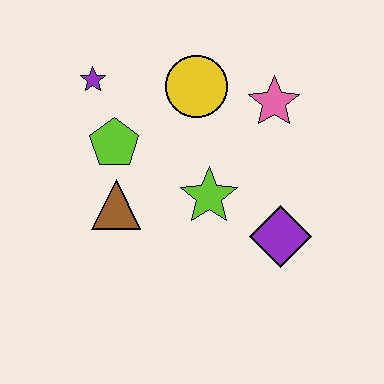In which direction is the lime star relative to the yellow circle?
The lime star is below the yellow circle.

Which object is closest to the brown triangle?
The lime pentagon is closest to the brown triangle.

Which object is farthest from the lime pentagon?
The purple diamond is farthest from the lime pentagon.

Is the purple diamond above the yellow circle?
No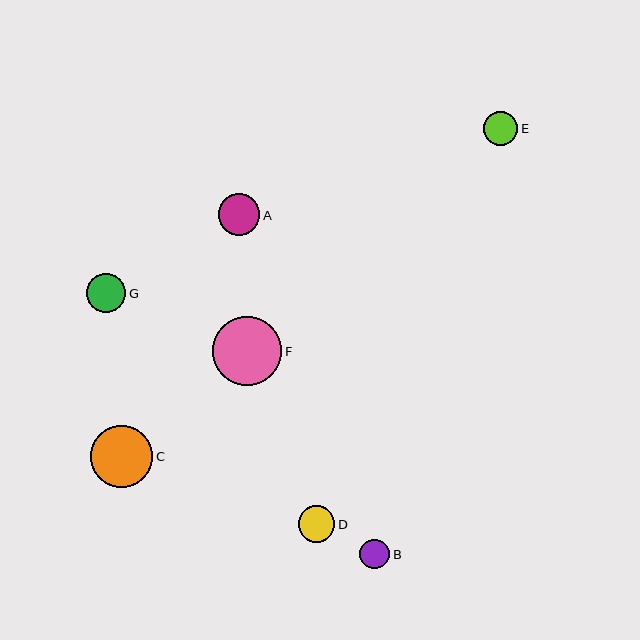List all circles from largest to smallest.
From largest to smallest: F, C, A, G, D, E, B.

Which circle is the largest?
Circle F is the largest with a size of approximately 69 pixels.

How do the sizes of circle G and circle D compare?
Circle G and circle D are approximately the same size.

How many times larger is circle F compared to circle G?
Circle F is approximately 1.8 times the size of circle G.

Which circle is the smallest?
Circle B is the smallest with a size of approximately 30 pixels.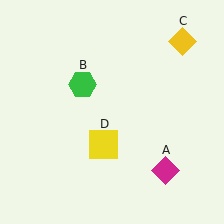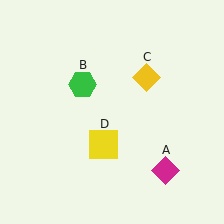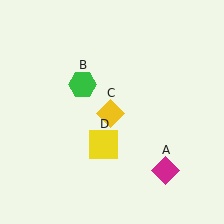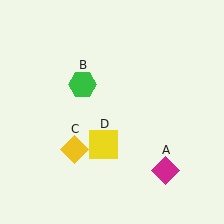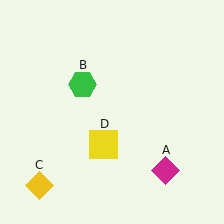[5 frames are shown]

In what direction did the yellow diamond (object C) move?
The yellow diamond (object C) moved down and to the left.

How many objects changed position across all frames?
1 object changed position: yellow diamond (object C).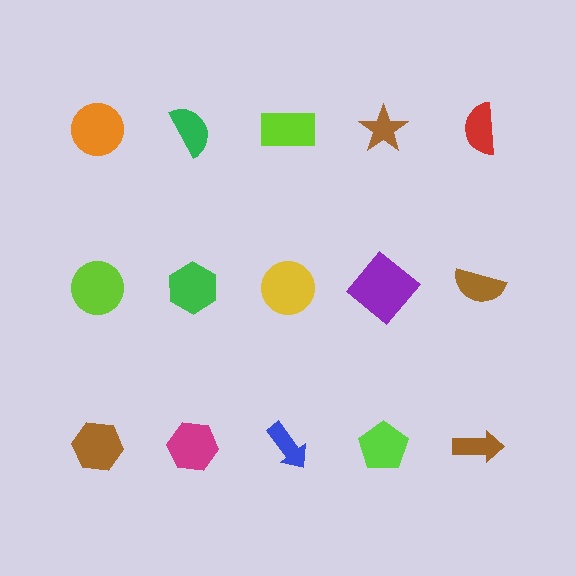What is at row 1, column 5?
A red semicircle.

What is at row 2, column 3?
A yellow circle.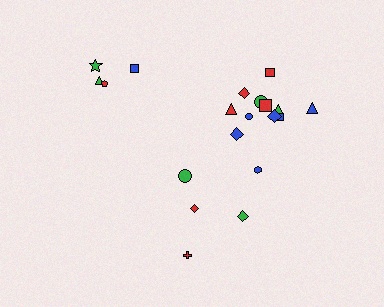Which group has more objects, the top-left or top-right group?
The top-right group.